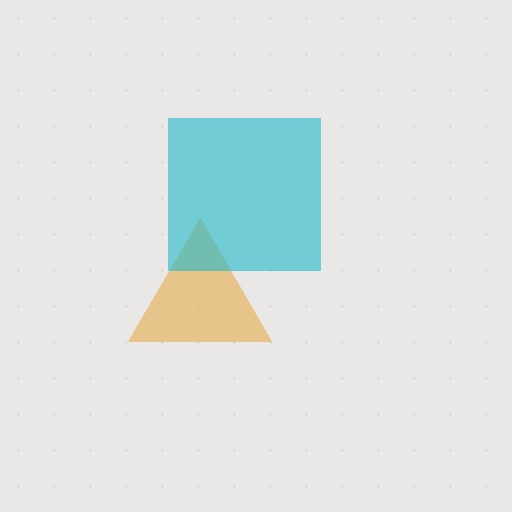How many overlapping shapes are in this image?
There are 2 overlapping shapes in the image.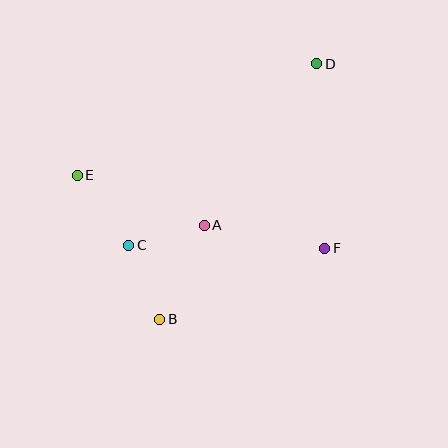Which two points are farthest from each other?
Points B and D are farthest from each other.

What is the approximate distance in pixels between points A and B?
The distance between A and B is approximately 104 pixels.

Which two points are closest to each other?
Points A and C are closest to each other.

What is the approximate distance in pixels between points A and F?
The distance between A and F is approximately 123 pixels.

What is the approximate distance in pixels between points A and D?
The distance between A and D is approximately 197 pixels.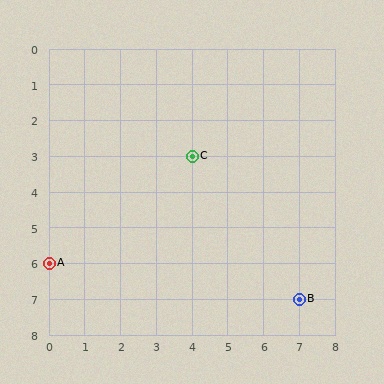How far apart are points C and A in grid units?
Points C and A are 4 columns and 3 rows apart (about 5.0 grid units diagonally).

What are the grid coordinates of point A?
Point A is at grid coordinates (0, 6).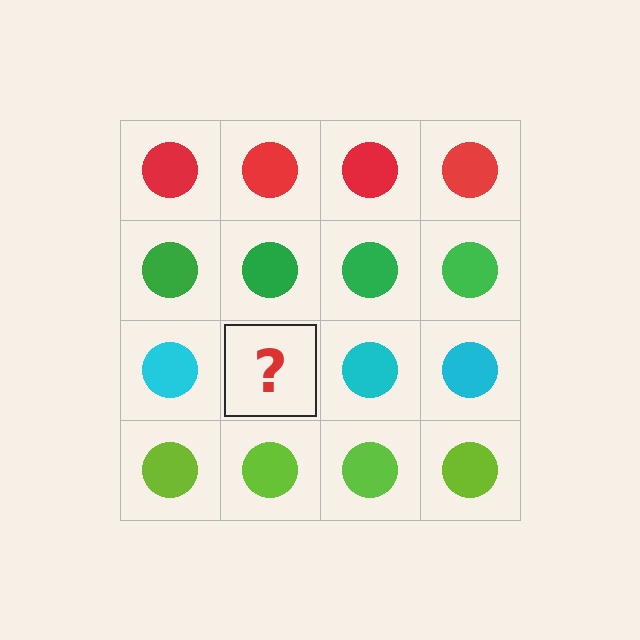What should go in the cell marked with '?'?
The missing cell should contain a cyan circle.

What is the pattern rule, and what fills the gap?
The rule is that each row has a consistent color. The gap should be filled with a cyan circle.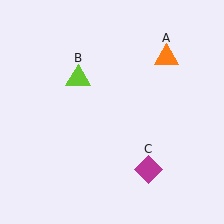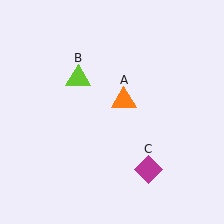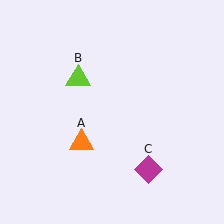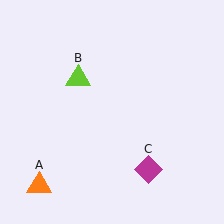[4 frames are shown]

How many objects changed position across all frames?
1 object changed position: orange triangle (object A).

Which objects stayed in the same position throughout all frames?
Lime triangle (object B) and magenta diamond (object C) remained stationary.